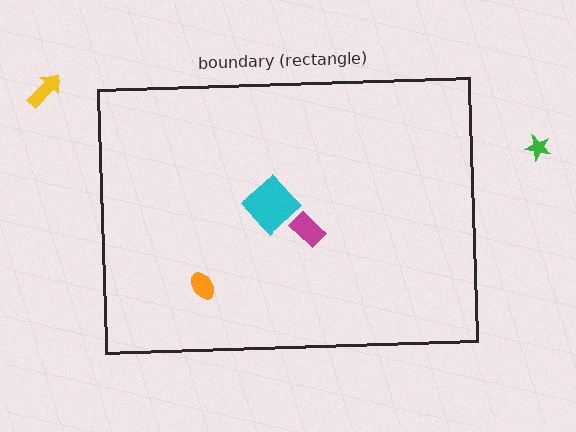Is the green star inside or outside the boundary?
Outside.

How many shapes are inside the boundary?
3 inside, 2 outside.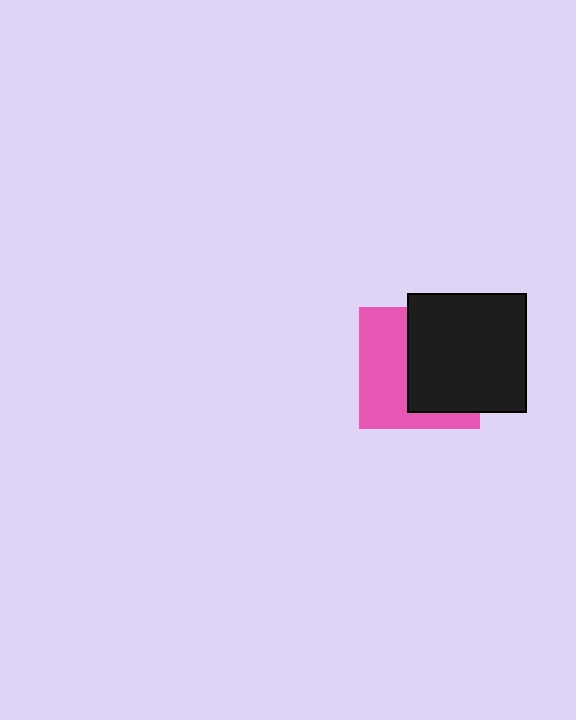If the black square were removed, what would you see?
You would see the complete pink square.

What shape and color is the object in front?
The object in front is a black square.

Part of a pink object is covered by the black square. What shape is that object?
It is a square.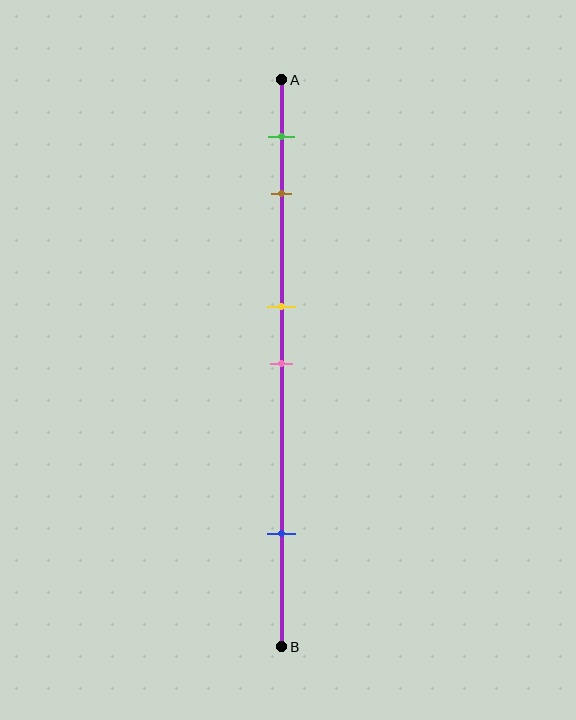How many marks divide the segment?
There are 5 marks dividing the segment.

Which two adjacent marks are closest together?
The yellow and pink marks are the closest adjacent pair.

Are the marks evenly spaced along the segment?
No, the marks are not evenly spaced.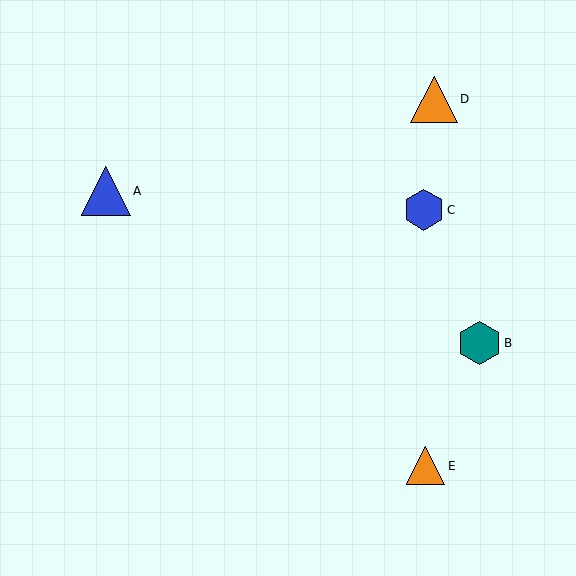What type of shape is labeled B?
Shape B is a teal hexagon.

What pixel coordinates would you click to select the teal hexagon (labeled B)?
Click at (479, 343) to select the teal hexagon B.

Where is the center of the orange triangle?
The center of the orange triangle is at (434, 99).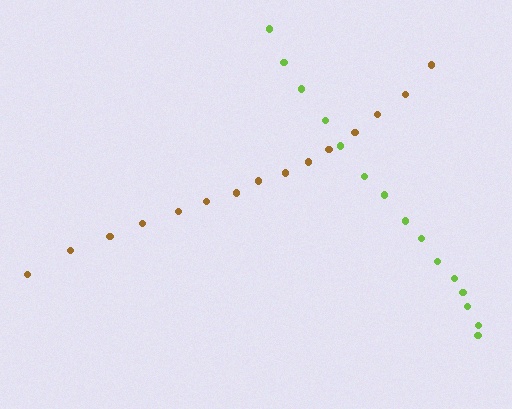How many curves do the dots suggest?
There are 2 distinct paths.